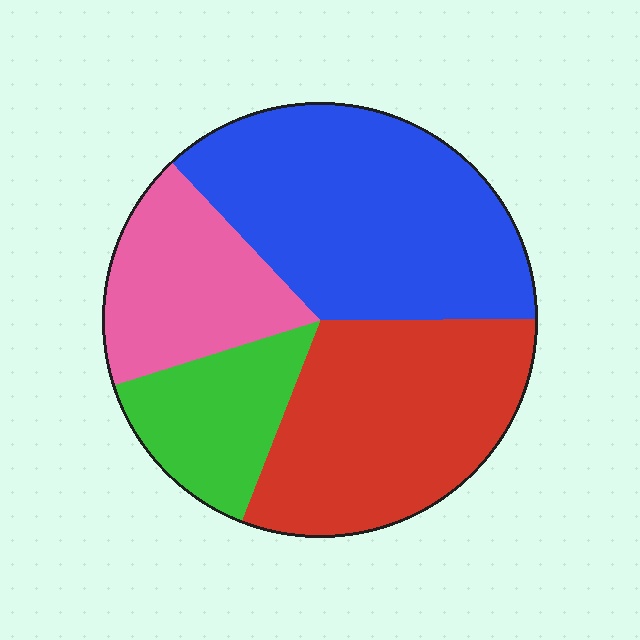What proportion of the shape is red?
Red takes up about one third (1/3) of the shape.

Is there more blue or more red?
Blue.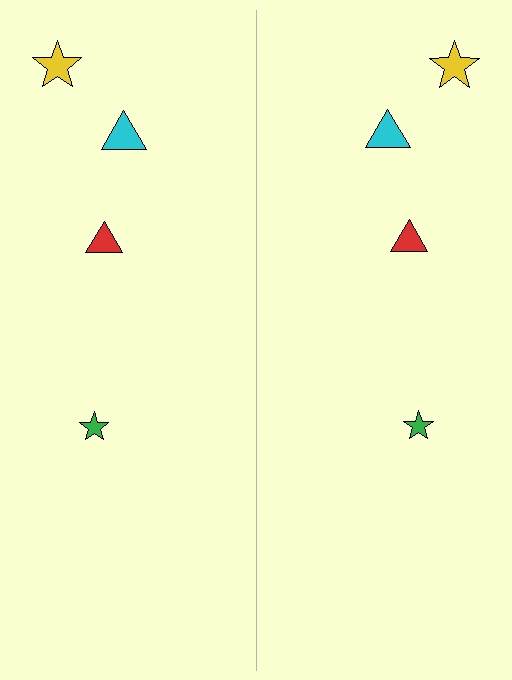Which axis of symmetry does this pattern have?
The pattern has a vertical axis of symmetry running through the center of the image.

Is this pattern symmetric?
Yes, this pattern has bilateral (reflection) symmetry.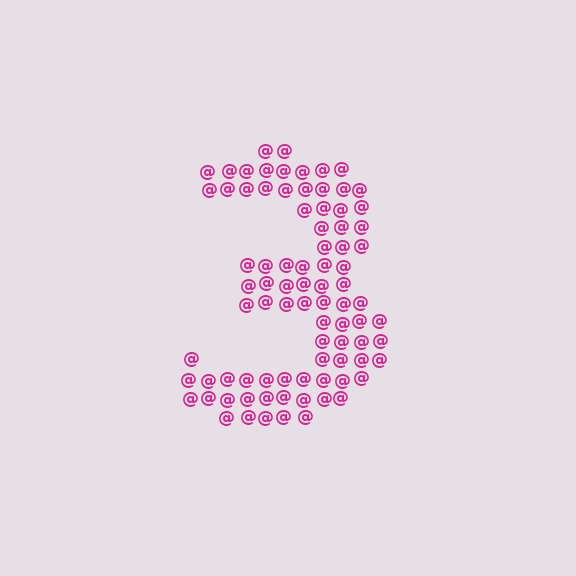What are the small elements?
The small elements are at signs.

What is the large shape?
The large shape is the digit 3.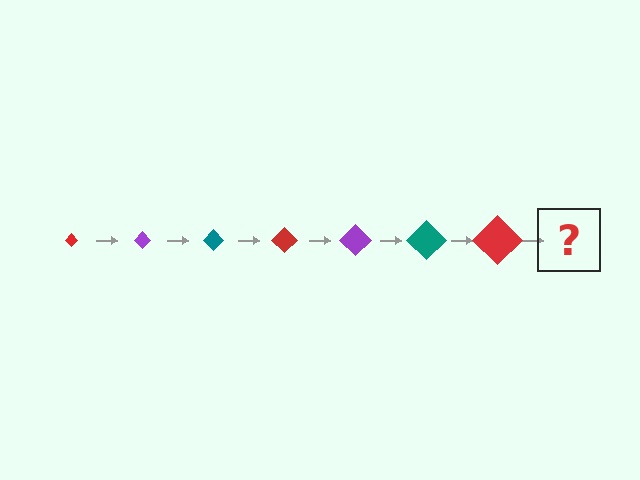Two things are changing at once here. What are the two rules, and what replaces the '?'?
The two rules are that the diamond grows larger each step and the color cycles through red, purple, and teal. The '?' should be a purple diamond, larger than the previous one.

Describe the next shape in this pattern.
It should be a purple diamond, larger than the previous one.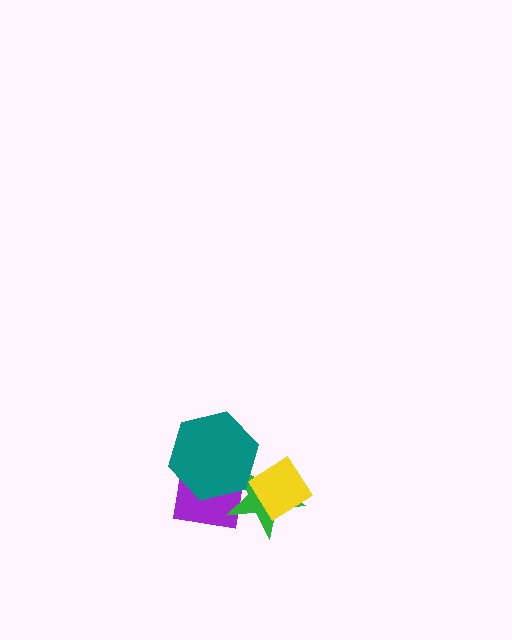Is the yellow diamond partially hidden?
No, no other shape covers it.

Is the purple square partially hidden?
Yes, it is partially covered by another shape.